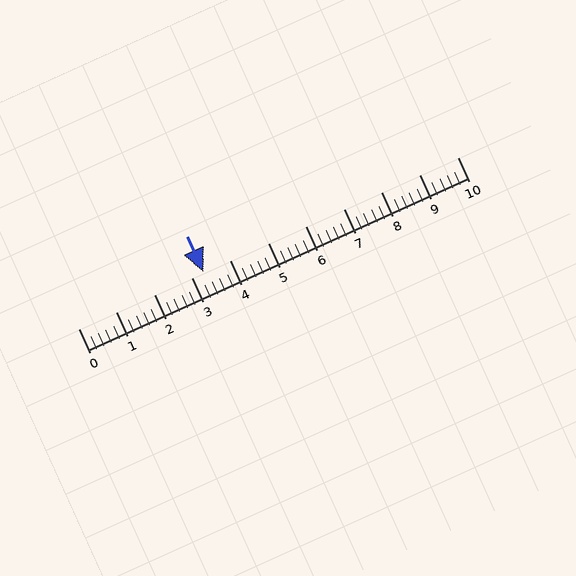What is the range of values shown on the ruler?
The ruler shows values from 0 to 10.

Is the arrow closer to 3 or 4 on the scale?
The arrow is closer to 3.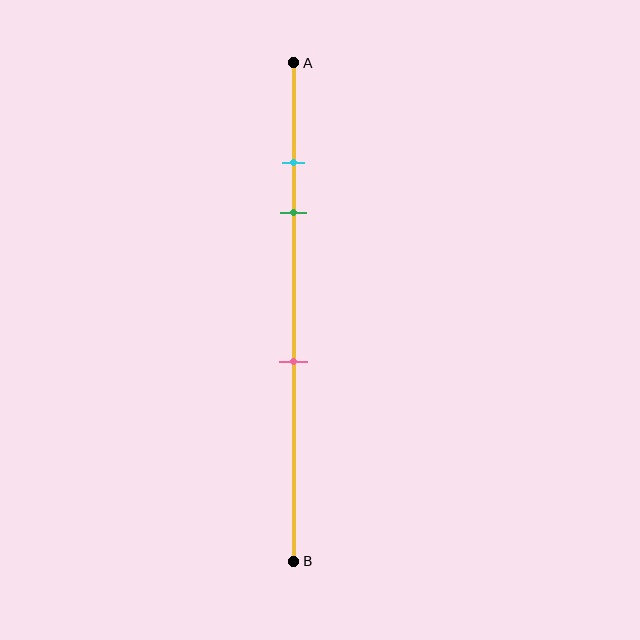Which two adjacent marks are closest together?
The cyan and green marks are the closest adjacent pair.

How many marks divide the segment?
There are 3 marks dividing the segment.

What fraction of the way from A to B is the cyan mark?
The cyan mark is approximately 20% (0.2) of the way from A to B.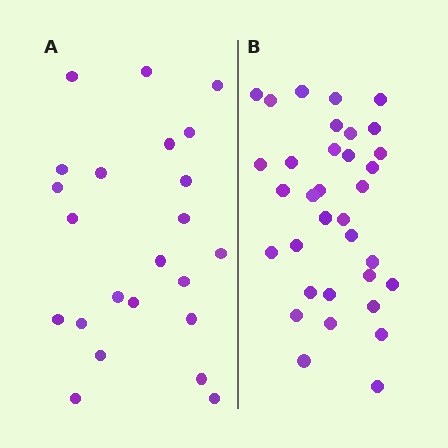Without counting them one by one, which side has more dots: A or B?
Region B (the right region) has more dots.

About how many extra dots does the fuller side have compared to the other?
Region B has roughly 12 or so more dots than region A.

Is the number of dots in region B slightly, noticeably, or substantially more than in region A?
Region B has substantially more. The ratio is roughly 1.5 to 1.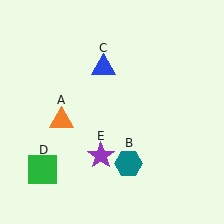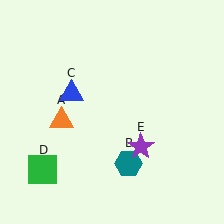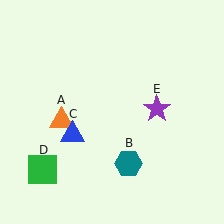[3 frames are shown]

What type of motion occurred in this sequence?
The blue triangle (object C), purple star (object E) rotated counterclockwise around the center of the scene.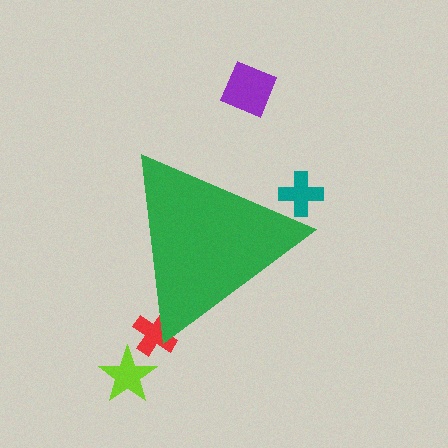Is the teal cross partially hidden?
Yes, the teal cross is partially hidden behind the green triangle.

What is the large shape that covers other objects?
A green triangle.